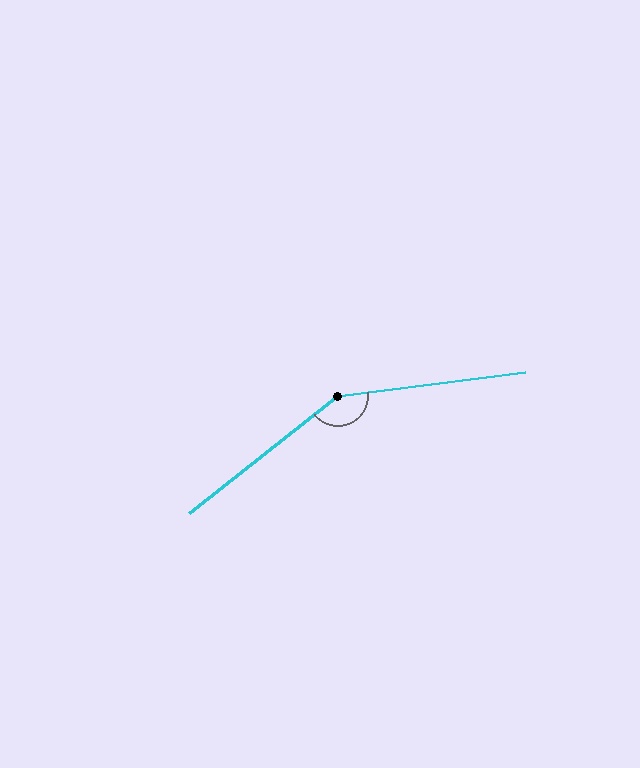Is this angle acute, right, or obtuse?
It is obtuse.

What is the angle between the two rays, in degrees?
Approximately 149 degrees.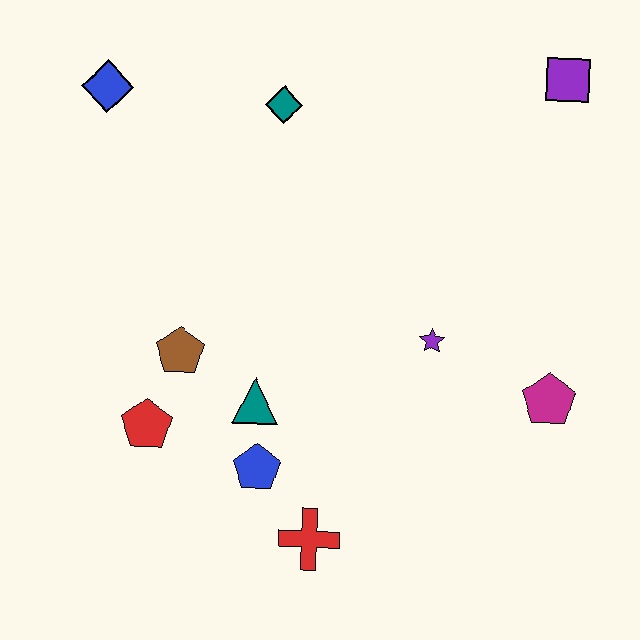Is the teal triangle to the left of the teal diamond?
Yes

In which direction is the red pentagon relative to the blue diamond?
The red pentagon is below the blue diamond.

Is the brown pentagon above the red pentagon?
Yes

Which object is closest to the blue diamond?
The teal diamond is closest to the blue diamond.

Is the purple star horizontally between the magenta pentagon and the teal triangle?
Yes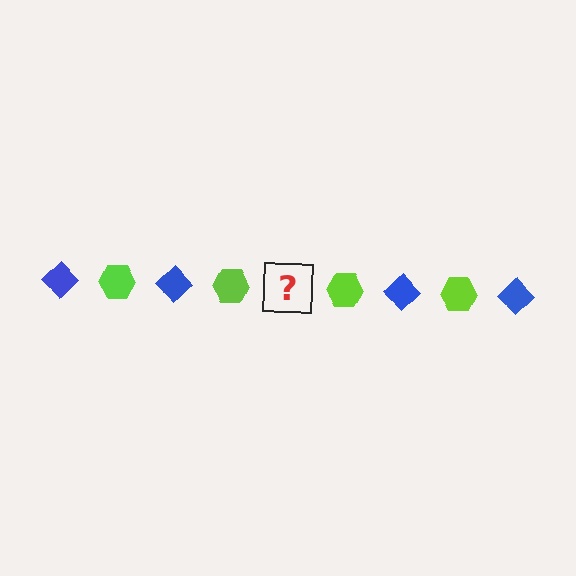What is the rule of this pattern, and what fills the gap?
The rule is that the pattern alternates between blue diamond and lime hexagon. The gap should be filled with a blue diamond.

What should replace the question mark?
The question mark should be replaced with a blue diamond.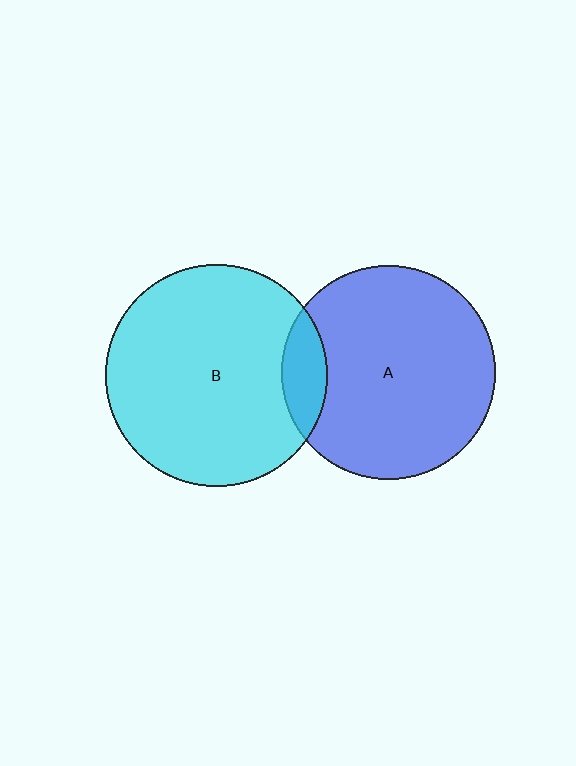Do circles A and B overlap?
Yes.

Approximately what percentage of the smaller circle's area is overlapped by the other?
Approximately 10%.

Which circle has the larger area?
Circle B (cyan).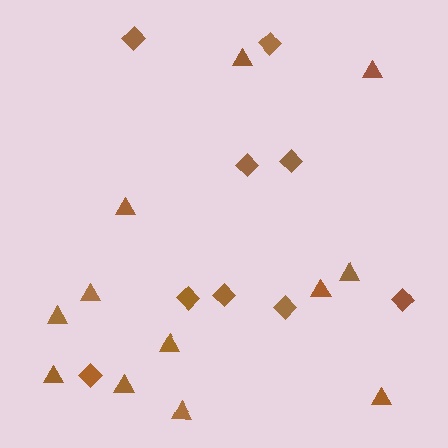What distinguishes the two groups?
There are 2 groups: one group of triangles (12) and one group of diamonds (9).